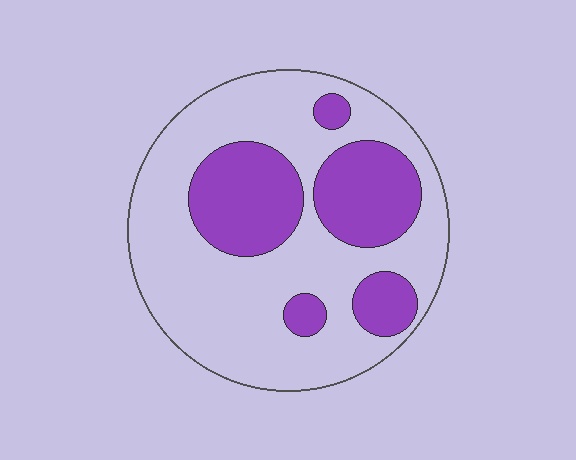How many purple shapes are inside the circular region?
5.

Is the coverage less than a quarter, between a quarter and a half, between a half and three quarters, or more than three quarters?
Between a quarter and a half.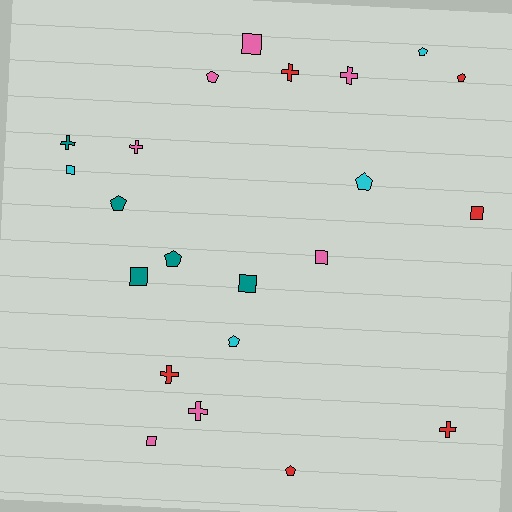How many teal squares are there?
There are 2 teal squares.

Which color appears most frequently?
Pink, with 7 objects.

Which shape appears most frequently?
Pentagon, with 8 objects.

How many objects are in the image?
There are 22 objects.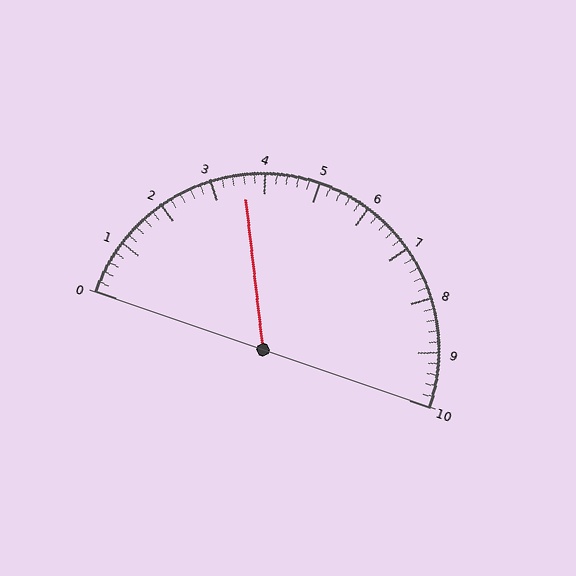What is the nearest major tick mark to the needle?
The nearest major tick mark is 4.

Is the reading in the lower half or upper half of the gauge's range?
The reading is in the lower half of the range (0 to 10).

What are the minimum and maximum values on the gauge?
The gauge ranges from 0 to 10.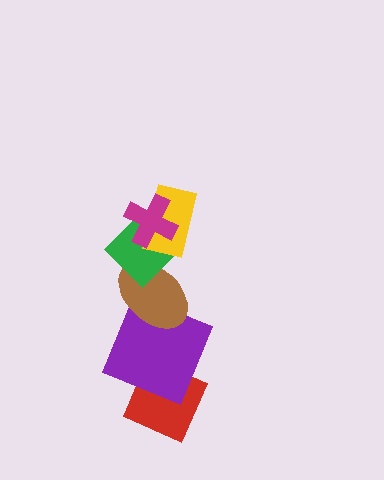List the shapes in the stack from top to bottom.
From top to bottom: the magenta cross, the yellow rectangle, the green diamond, the brown ellipse, the purple square, the red diamond.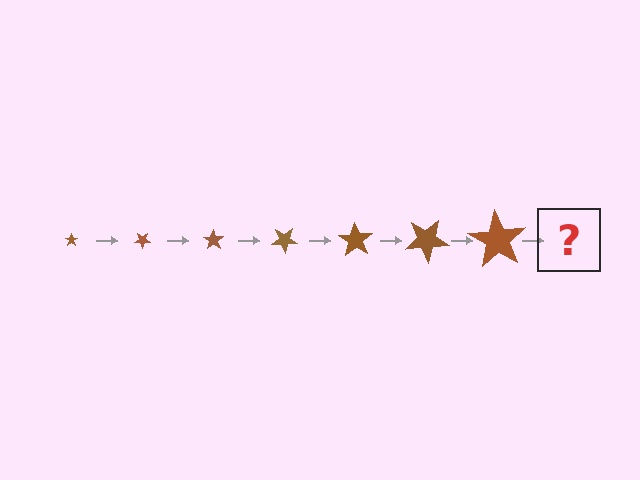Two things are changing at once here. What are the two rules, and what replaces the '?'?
The two rules are that the star grows larger each step and it rotates 35 degrees each step. The '?' should be a star, larger than the previous one and rotated 245 degrees from the start.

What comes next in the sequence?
The next element should be a star, larger than the previous one and rotated 245 degrees from the start.